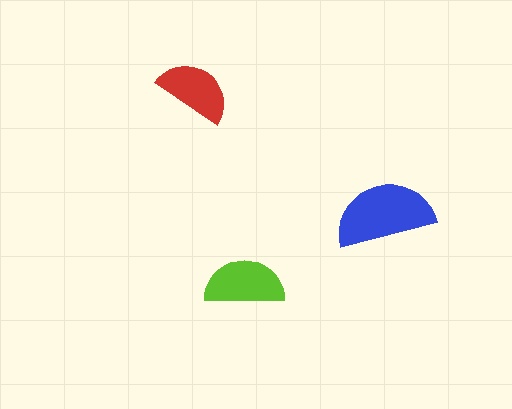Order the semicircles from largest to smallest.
the blue one, the lime one, the red one.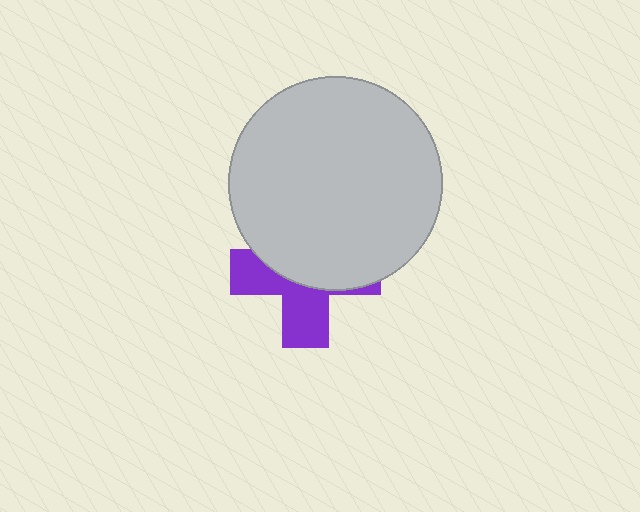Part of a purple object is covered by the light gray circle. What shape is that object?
It is a cross.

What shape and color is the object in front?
The object in front is a light gray circle.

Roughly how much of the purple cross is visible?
A small part of it is visible (roughly 44%).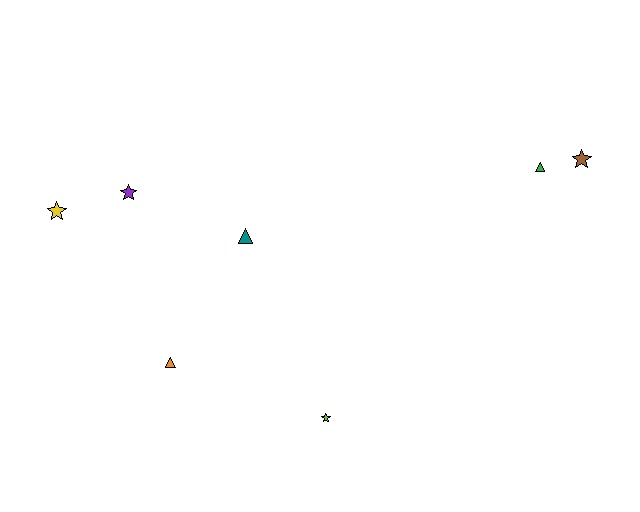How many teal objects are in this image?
There is 1 teal object.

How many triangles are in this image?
There are 3 triangles.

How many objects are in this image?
There are 7 objects.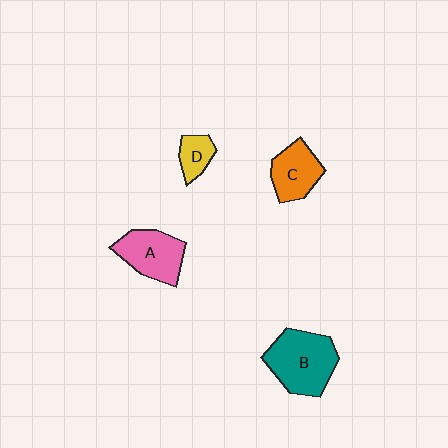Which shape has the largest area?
Shape B (teal).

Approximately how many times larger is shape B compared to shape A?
Approximately 1.3 times.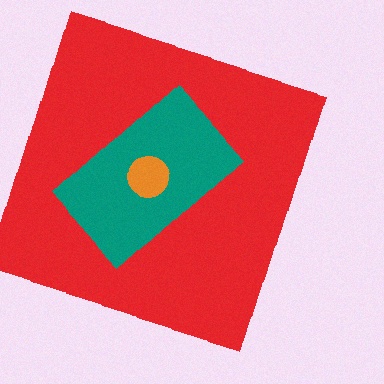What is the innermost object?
The orange circle.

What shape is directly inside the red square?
The teal rectangle.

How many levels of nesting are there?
3.